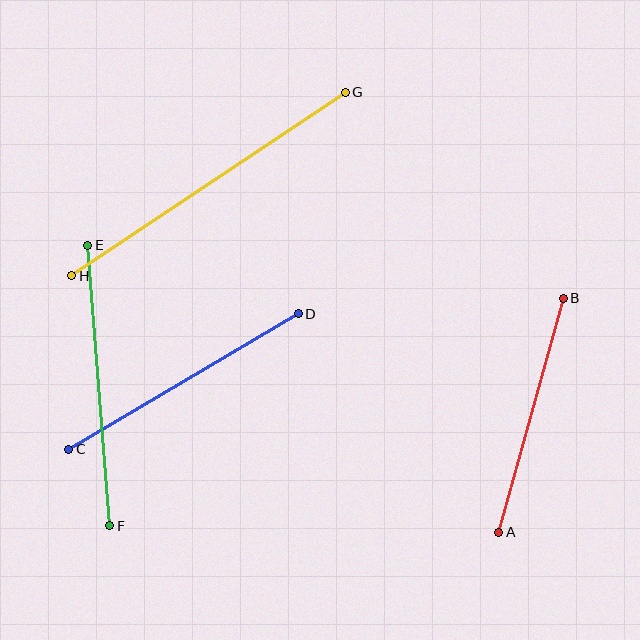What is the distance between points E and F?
The distance is approximately 281 pixels.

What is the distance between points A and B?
The distance is approximately 242 pixels.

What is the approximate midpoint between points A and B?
The midpoint is at approximately (531, 415) pixels.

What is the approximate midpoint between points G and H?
The midpoint is at approximately (209, 184) pixels.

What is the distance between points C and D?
The distance is approximately 266 pixels.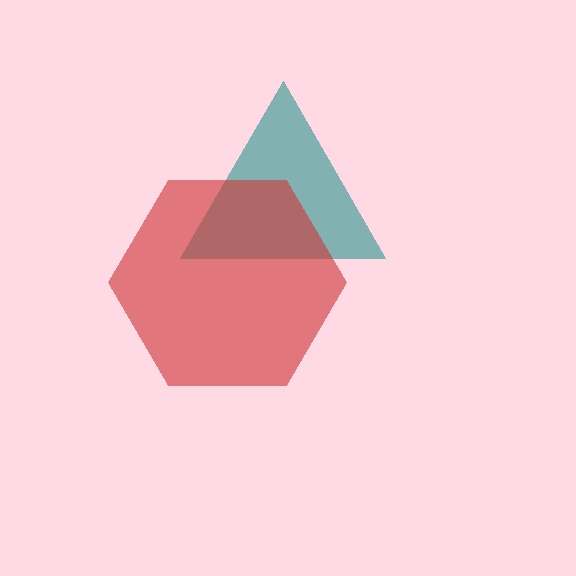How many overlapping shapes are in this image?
There are 2 overlapping shapes in the image.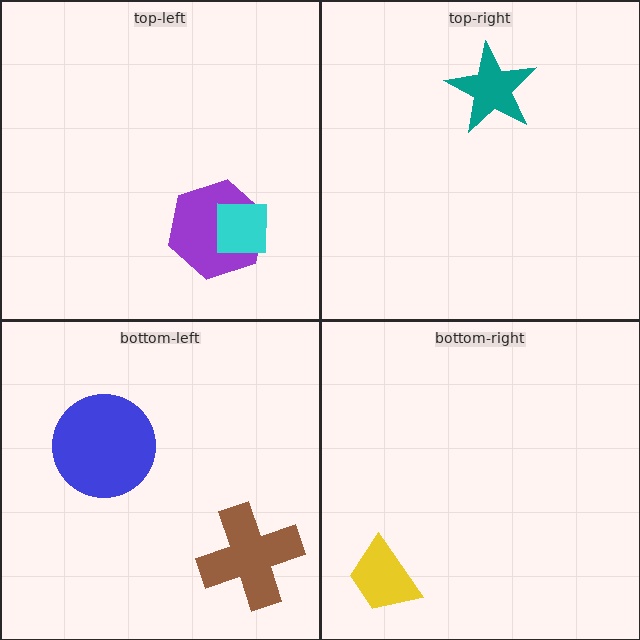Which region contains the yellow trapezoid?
The bottom-right region.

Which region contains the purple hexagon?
The top-left region.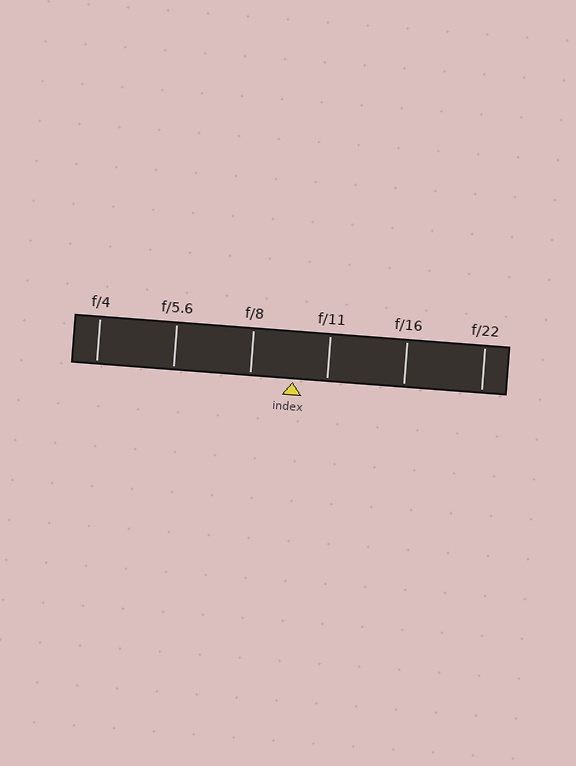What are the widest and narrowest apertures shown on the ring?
The widest aperture shown is f/4 and the narrowest is f/22.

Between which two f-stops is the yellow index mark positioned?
The index mark is between f/8 and f/11.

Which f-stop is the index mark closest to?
The index mark is closest to f/11.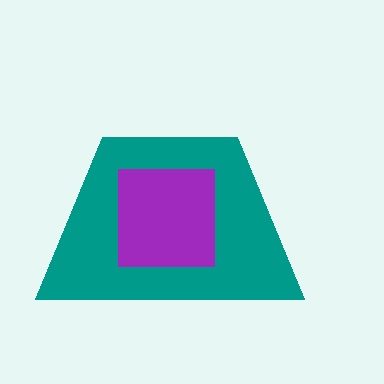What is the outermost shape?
The teal trapezoid.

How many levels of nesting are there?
2.